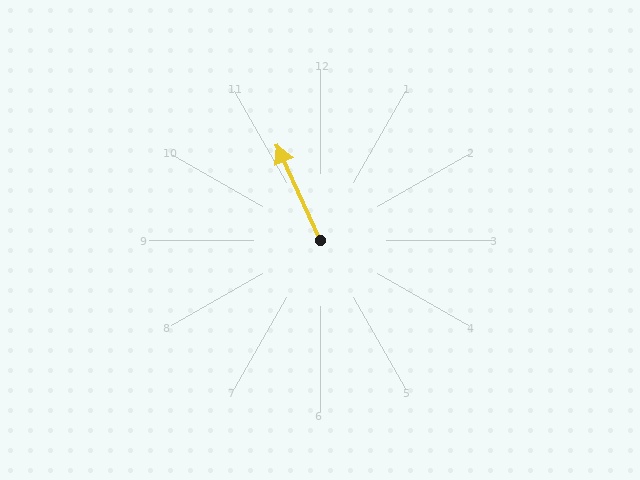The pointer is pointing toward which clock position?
Roughly 11 o'clock.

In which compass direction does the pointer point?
Northwest.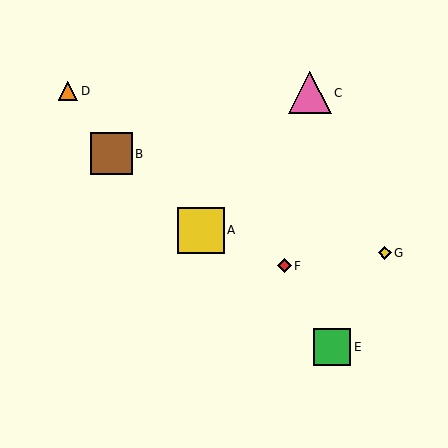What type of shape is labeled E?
Shape E is a green square.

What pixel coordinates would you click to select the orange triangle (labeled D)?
Click at (68, 91) to select the orange triangle D.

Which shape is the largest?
The yellow square (labeled A) is the largest.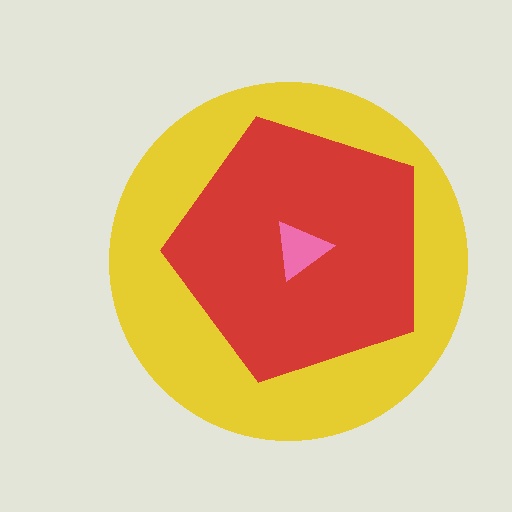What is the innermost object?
The pink triangle.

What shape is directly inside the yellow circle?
The red pentagon.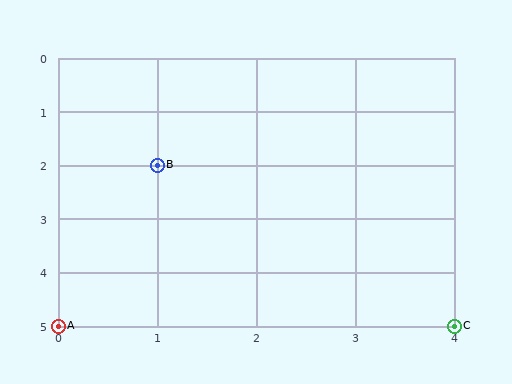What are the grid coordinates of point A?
Point A is at grid coordinates (0, 5).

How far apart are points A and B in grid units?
Points A and B are 1 column and 3 rows apart (about 3.2 grid units diagonally).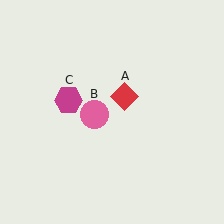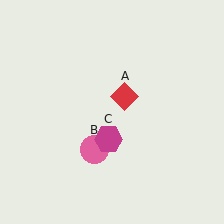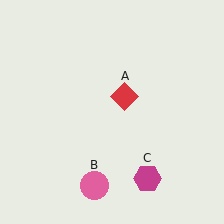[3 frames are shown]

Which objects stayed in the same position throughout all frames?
Red diamond (object A) remained stationary.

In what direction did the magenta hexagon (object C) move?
The magenta hexagon (object C) moved down and to the right.